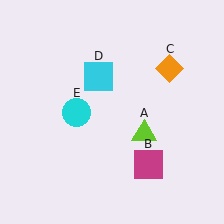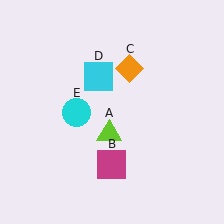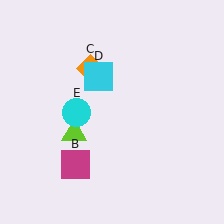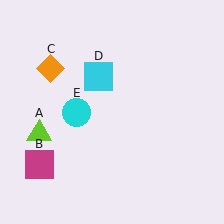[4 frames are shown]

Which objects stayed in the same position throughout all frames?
Cyan square (object D) and cyan circle (object E) remained stationary.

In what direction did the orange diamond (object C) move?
The orange diamond (object C) moved left.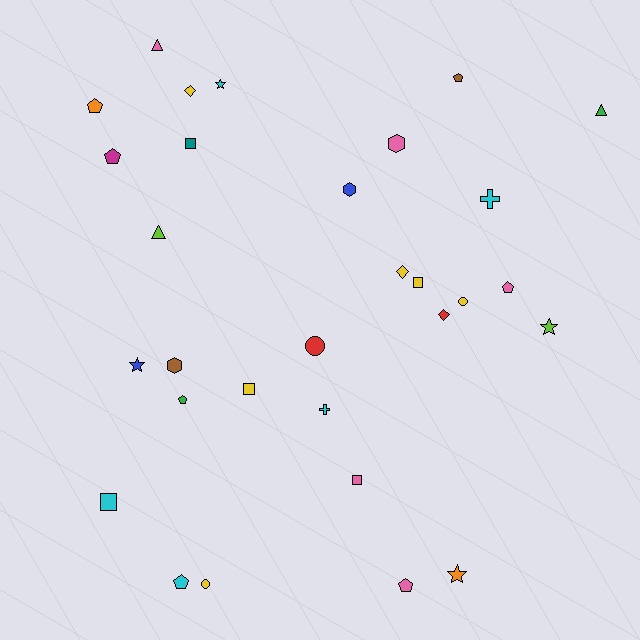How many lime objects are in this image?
There are 2 lime objects.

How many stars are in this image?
There are 4 stars.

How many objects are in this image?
There are 30 objects.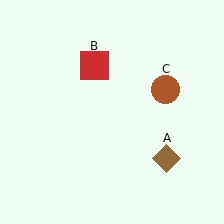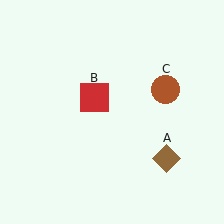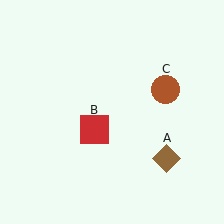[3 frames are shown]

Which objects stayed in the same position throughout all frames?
Brown diamond (object A) and brown circle (object C) remained stationary.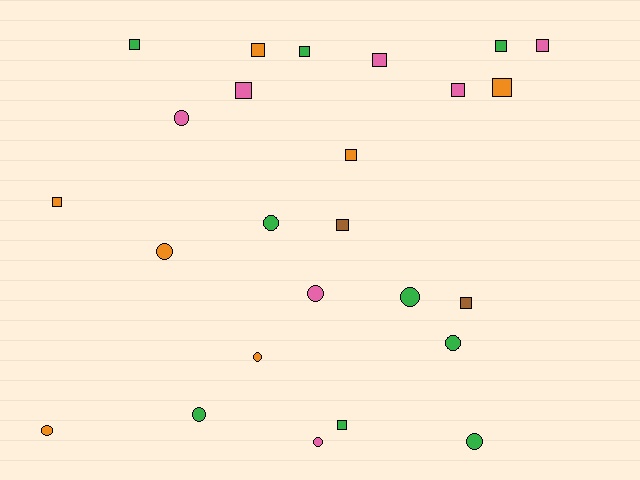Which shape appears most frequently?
Square, with 14 objects.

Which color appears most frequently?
Green, with 9 objects.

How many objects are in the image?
There are 25 objects.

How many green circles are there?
There are 5 green circles.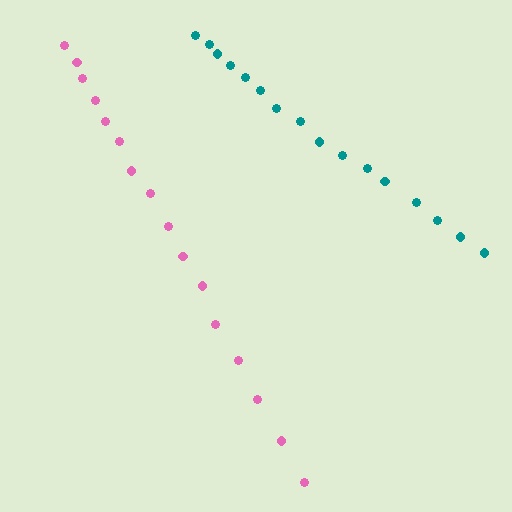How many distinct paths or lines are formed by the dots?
There are 2 distinct paths.